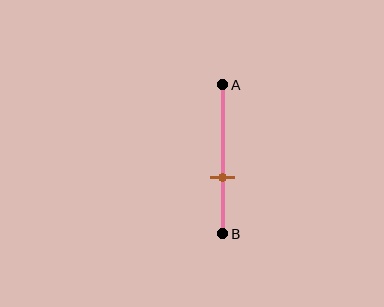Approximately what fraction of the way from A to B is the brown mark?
The brown mark is approximately 60% of the way from A to B.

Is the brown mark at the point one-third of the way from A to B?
No, the mark is at about 60% from A, not at the 33% one-third point.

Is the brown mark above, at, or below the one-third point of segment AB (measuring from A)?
The brown mark is below the one-third point of segment AB.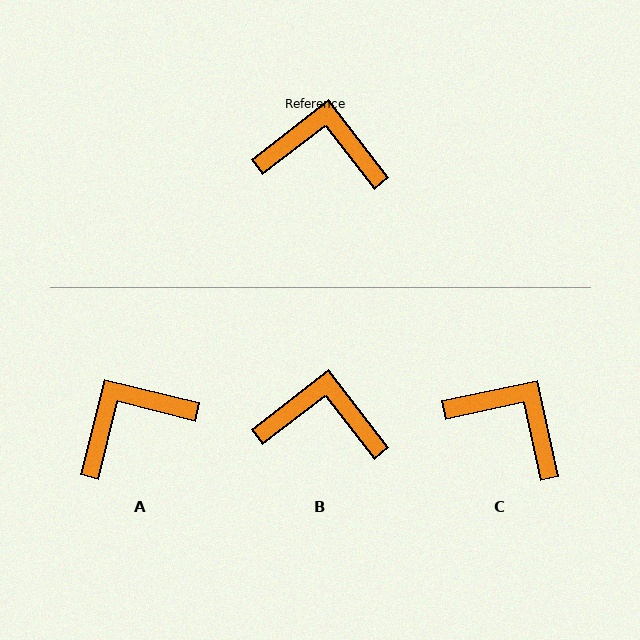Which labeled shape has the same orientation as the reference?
B.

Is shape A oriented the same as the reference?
No, it is off by about 38 degrees.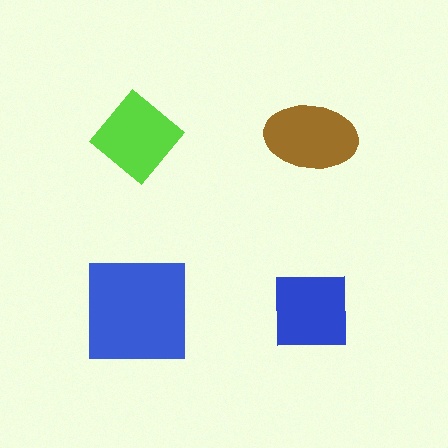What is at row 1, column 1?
A lime diamond.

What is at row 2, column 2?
A blue square.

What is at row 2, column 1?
A blue square.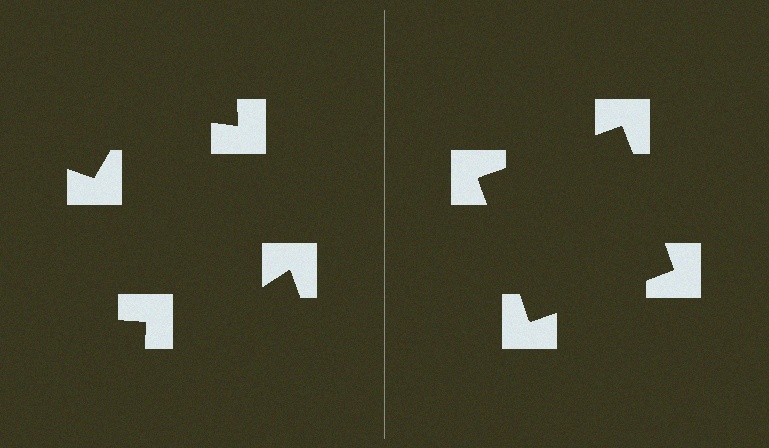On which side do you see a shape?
An illusory square appears on the right side. On the left side the wedge cuts are rotated, so no coherent shape forms.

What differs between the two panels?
The notched squares are positioned identically on both sides; only the wedge orientations differ. On the right they align to a square; on the left they are misaligned.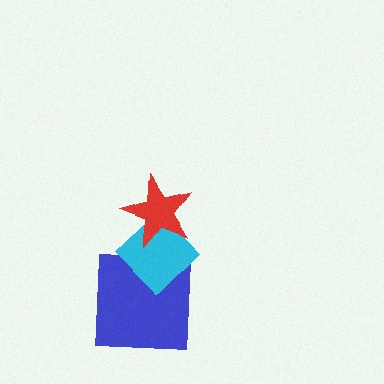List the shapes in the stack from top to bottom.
From top to bottom: the red star, the cyan diamond, the blue square.